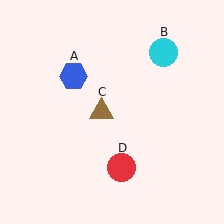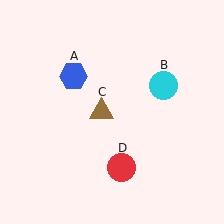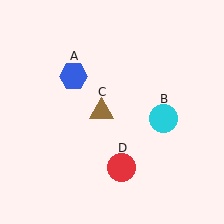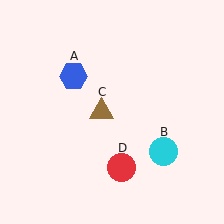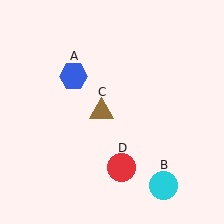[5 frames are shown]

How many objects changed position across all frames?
1 object changed position: cyan circle (object B).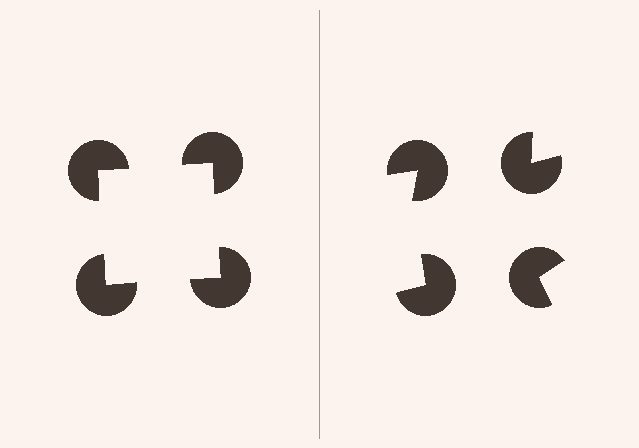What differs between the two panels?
The pac-man discs are positioned identically on both sides; only the wedge orientations differ. On the left they align to a square; on the right they are misaligned.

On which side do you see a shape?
An illusory square appears on the left side. On the right side the wedge cuts are rotated, so no coherent shape forms.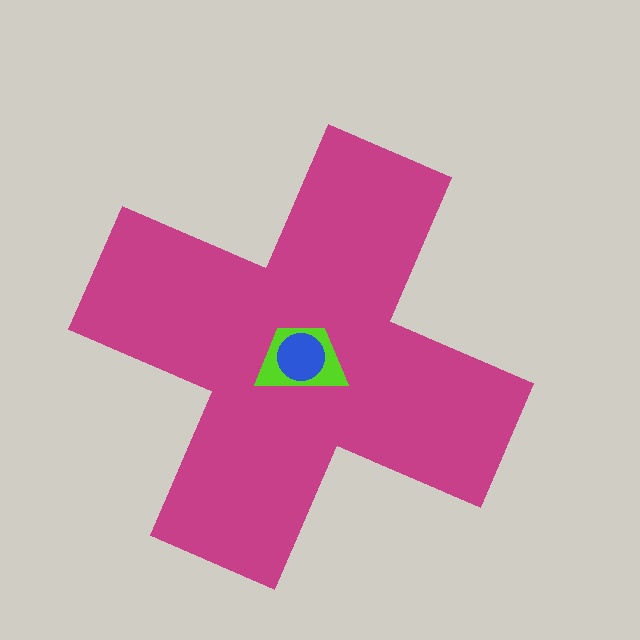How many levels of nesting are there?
3.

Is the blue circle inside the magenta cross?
Yes.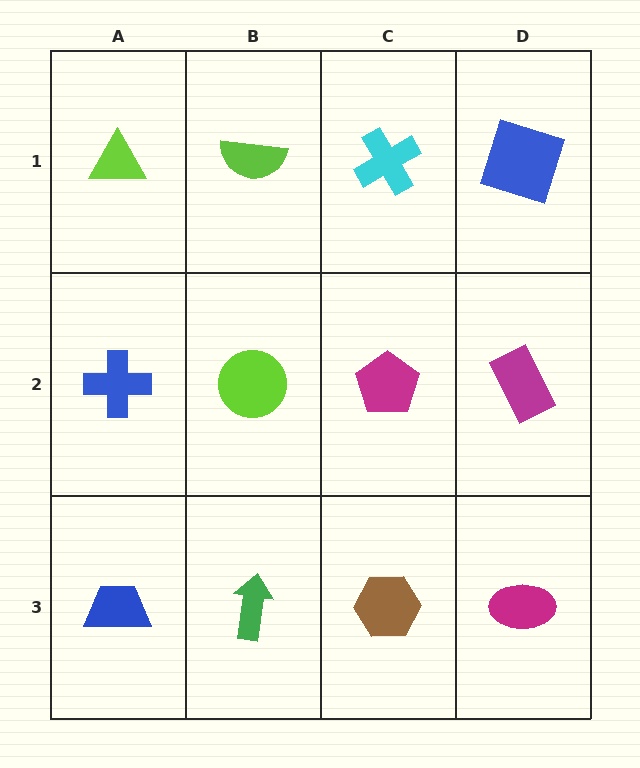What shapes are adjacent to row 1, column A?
A blue cross (row 2, column A), a lime semicircle (row 1, column B).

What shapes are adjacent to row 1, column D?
A magenta rectangle (row 2, column D), a cyan cross (row 1, column C).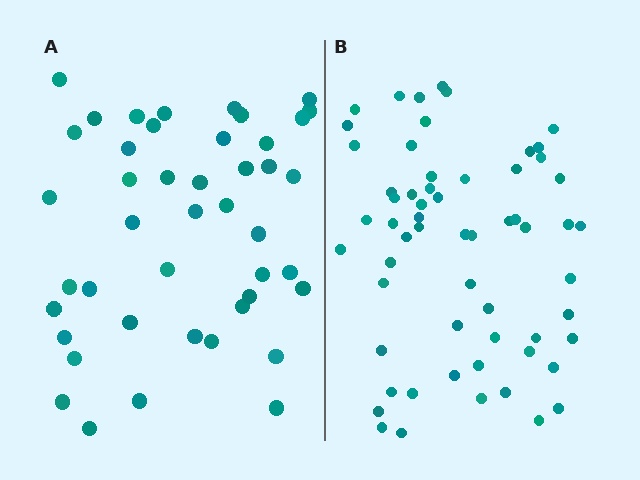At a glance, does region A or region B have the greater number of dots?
Region B (the right region) has more dots.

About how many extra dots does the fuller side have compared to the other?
Region B has approximately 15 more dots than region A.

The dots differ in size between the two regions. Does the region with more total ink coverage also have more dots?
No. Region A has more total ink coverage because its dots are larger, but region B actually contains more individual dots. Total area can be misleading — the number of items is what matters here.